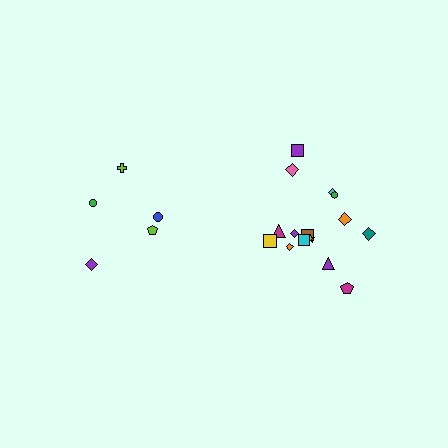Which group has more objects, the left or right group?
The right group.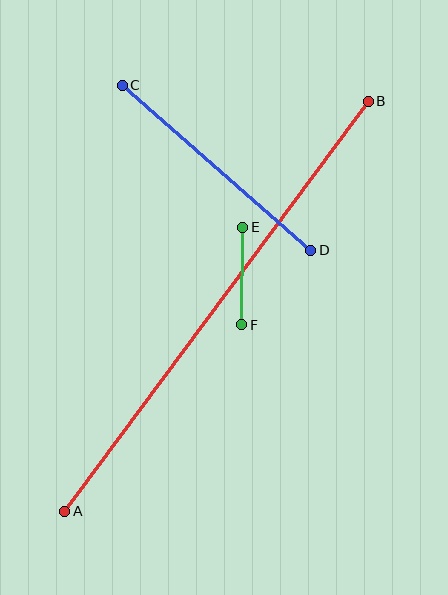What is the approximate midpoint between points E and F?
The midpoint is at approximately (242, 276) pixels.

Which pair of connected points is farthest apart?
Points A and B are farthest apart.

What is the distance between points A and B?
The distance is approximately 510 pixels.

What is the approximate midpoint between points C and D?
The midpoint is at approximately (216, 168) pixels.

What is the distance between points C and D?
The distance is approximately 250 pixels.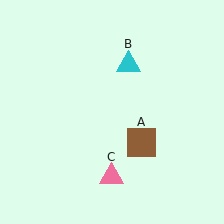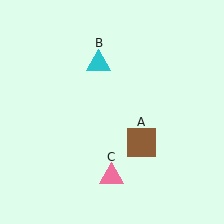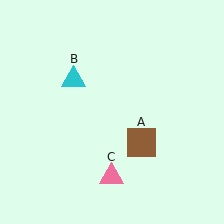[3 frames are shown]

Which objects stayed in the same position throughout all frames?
Brown square (object A) and pink triangle (object C) remained stationary.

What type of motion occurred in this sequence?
The cyan triangle (object B) rotated counterclockwise around the center of the scene.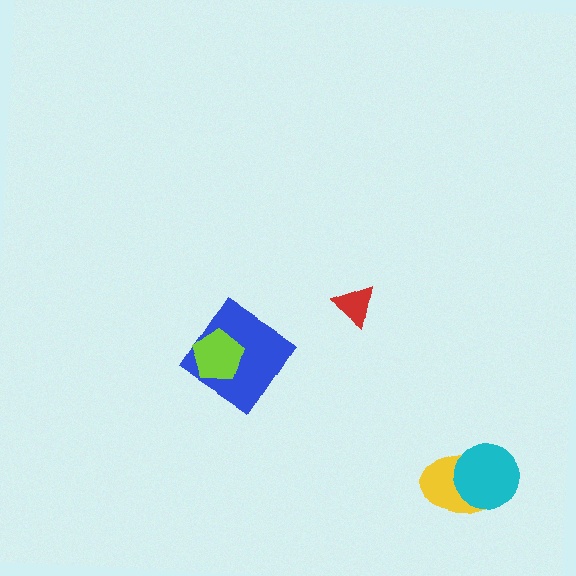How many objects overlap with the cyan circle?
1 object overlaps with the cyan circle.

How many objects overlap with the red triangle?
0 objects overlap with the red triangle.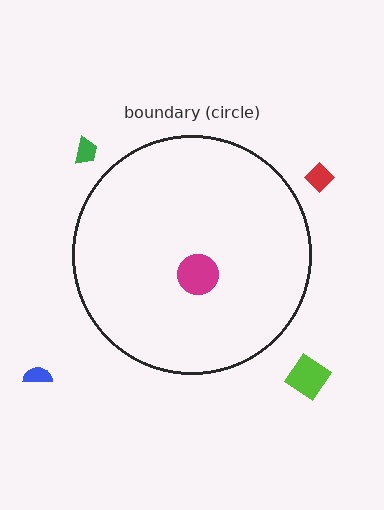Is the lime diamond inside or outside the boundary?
Outside.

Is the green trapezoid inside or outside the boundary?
Outside.